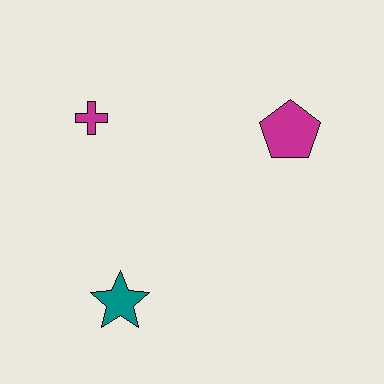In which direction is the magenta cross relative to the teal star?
The magenta cross is above the teal star.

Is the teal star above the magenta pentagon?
No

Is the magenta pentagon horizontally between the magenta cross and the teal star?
No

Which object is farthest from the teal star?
The magenta pentagon is farthest from the teal star.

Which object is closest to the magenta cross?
The teal star is closest to the magenta cross.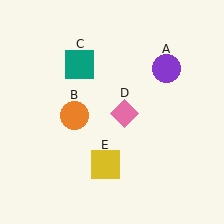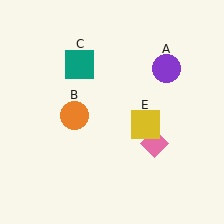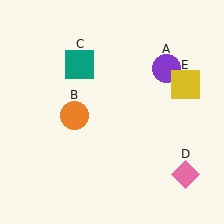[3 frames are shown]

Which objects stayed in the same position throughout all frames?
Purple circle (object A) and orange circle (object B) and teal square (object C) remained stationary.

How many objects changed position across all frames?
2 objects changed position: pink diamond (object D), yellow square (object E).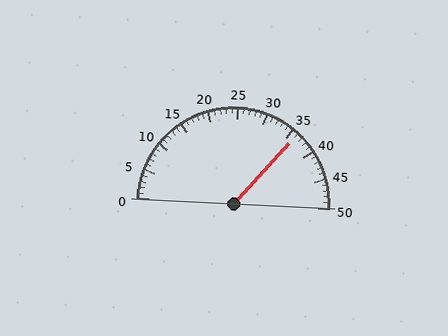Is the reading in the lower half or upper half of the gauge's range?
The reading is in the upper half of the range (0 to 50).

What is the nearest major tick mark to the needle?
The nearest major tick mark is 35.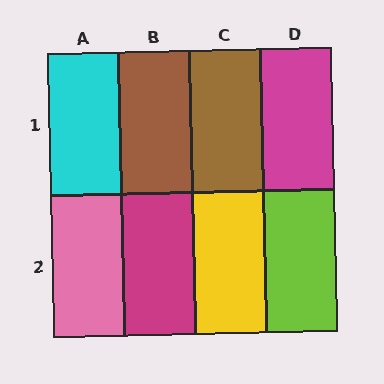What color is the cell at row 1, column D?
Magenta.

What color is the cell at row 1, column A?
Cyan.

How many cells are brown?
2 cells are brown.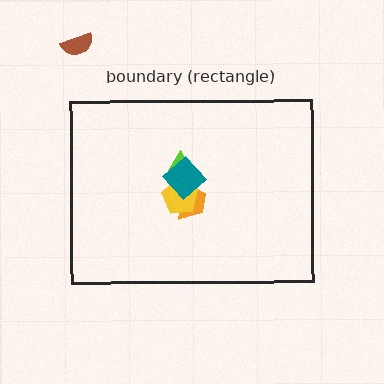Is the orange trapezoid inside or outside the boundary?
Inside.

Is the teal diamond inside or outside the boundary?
Inside.